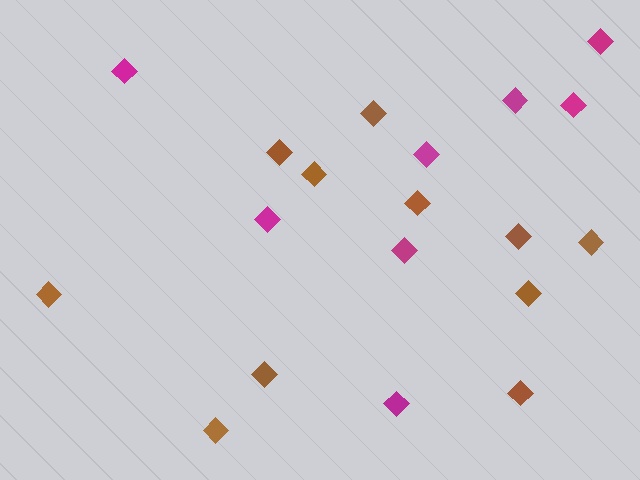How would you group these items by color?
There are 2 groups: one group of brown diamonds (11) and one group of magenta diamonds (8).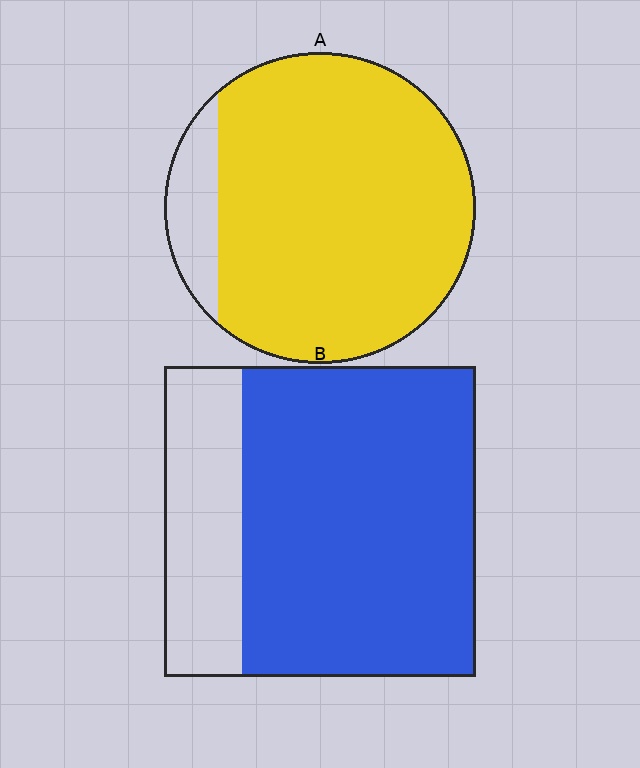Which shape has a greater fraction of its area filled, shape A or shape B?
Shape A.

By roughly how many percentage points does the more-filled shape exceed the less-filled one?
By roughly 15 percentage points (A over B).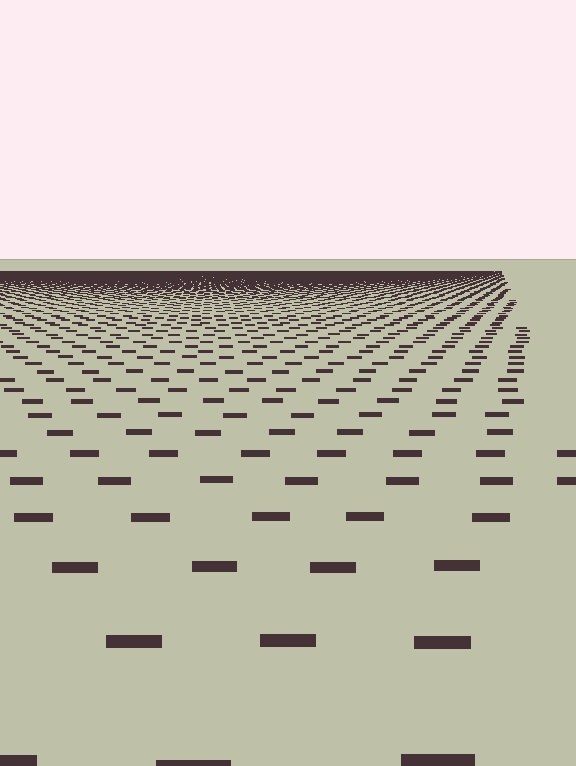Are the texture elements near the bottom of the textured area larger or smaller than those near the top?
Larger. Near the bottom, elements are closer to the viewer and appear at a bigger on-screen size.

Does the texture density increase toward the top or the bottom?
Density increases toward the top.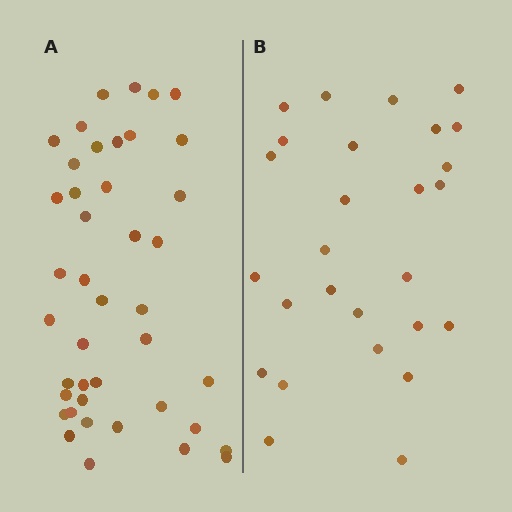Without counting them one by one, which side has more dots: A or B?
Region A (the left region) has more dots.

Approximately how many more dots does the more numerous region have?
Region A has approximately 15 more dots than region B.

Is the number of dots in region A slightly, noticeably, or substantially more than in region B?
Region A has substantially more. The ratio is roughly 1.6 to 1.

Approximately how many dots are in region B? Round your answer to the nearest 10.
About 30 dots. (The exact count is 27, which rounds to 30.)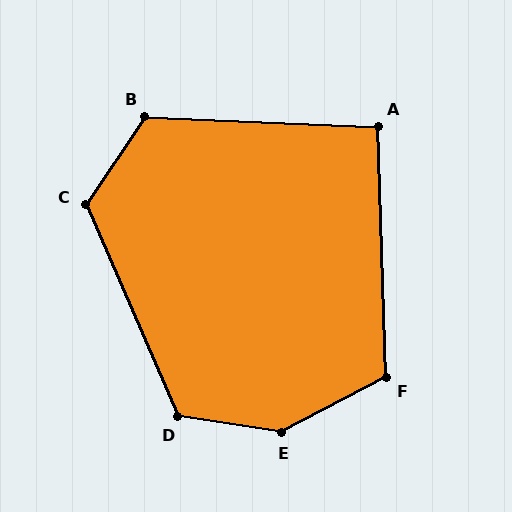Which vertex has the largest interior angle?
E, at approximately 143 degrees.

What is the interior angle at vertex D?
Approximately 123 degrees (obtuse).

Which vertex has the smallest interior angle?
A, at approximately 94 degrees.